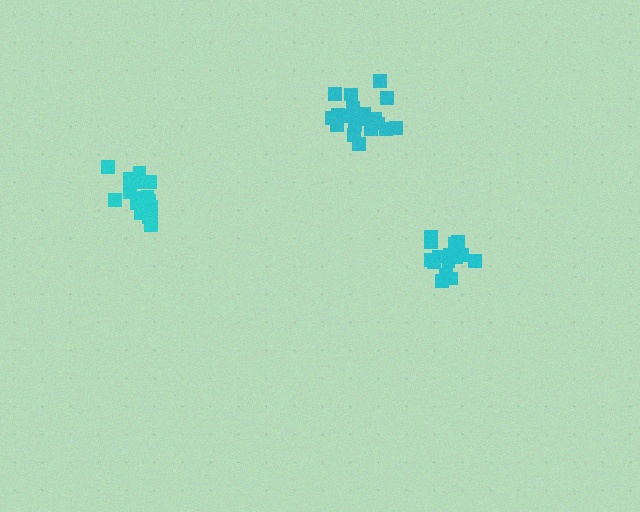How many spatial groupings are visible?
There are 3 spatial groupings.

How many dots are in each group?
Group 1: 18 dots, Group 2: 21 dots, Group 3: 16 dots (55 total).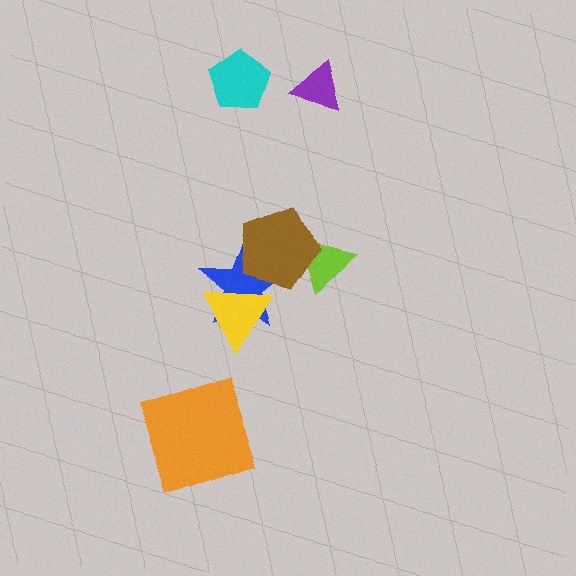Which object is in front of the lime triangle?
The brown pentagon is in front of the lime triangle.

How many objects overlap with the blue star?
2 objects overlap with the blue star.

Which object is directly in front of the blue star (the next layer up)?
The yellow triangle is directly in front of the blue star.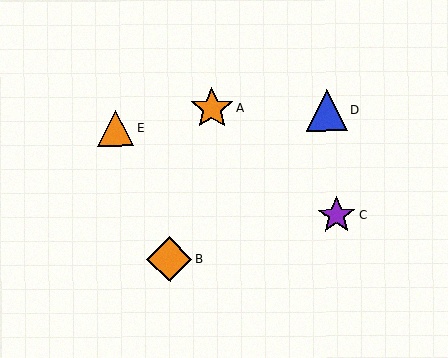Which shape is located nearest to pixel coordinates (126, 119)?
The orange triangle (labeled E) at (115, 128) is nearest to that location.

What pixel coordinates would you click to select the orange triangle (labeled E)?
Click at (115, 128) to select the orange triangle E.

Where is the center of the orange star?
The center of the orange star is at (212, 109).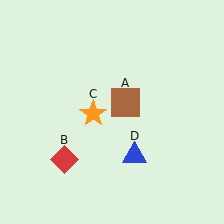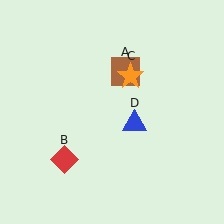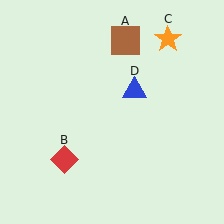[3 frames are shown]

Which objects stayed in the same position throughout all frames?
Red diamond (object B) remained stationary.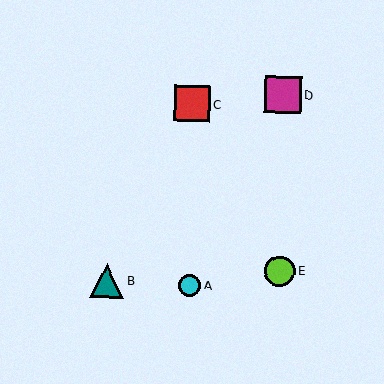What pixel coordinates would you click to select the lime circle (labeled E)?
Click at (280, 271) to select the lime circle E.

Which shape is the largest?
The magenta square (labeled D) is the largest.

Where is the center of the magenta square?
The center of the magenta square is at (283, 94).